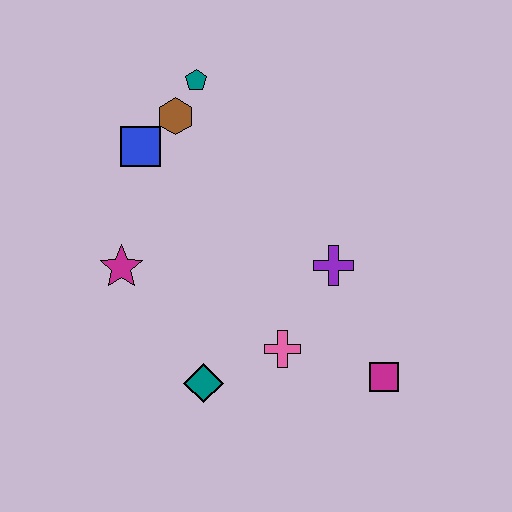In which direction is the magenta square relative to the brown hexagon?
The magenta square is below the brown hexagon.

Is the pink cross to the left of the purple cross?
Yes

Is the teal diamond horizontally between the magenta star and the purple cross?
Yes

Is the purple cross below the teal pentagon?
Yes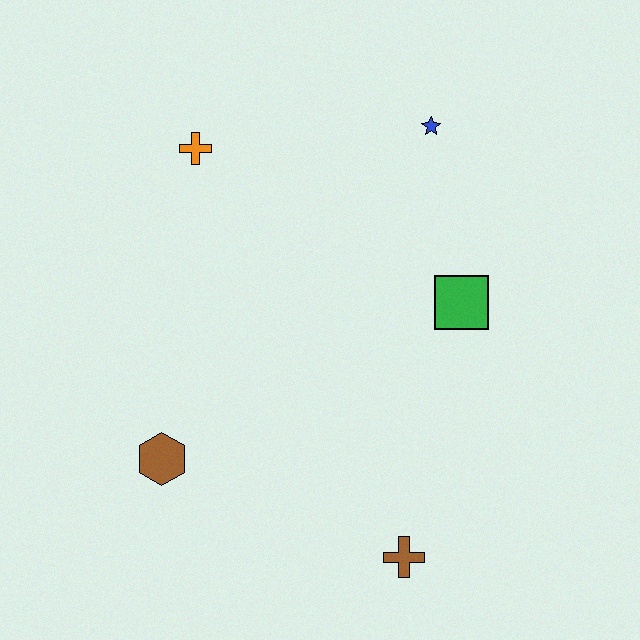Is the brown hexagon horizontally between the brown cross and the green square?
No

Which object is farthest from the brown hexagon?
The blue star is farthest from the brown hexagon.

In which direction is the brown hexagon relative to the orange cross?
The brown hexagon is below the orange cross.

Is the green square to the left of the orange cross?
No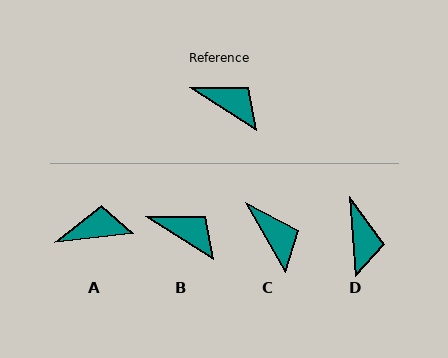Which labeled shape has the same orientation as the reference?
B.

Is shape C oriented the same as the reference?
No, it is off by about 28 degrees.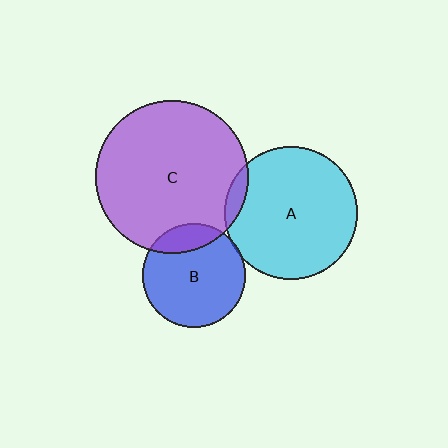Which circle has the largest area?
Circle C (purple).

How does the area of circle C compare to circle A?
Approximately 1.3 times.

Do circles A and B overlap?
Yes.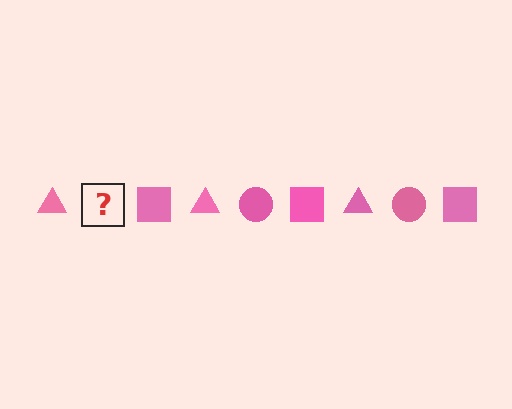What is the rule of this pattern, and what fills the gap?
The rule is that the pattern cycles through triangle, circle, square shapes in pink. The gap should be filled with a pink circle.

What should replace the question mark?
The question mark should be replaced with a pink circle.